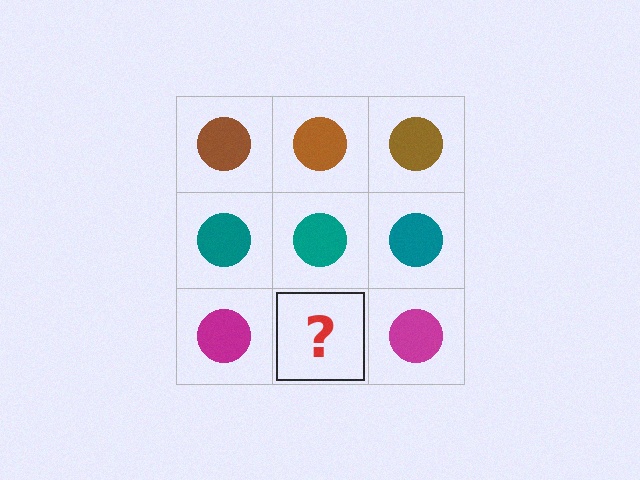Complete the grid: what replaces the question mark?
The question mark should be replaced with a magenta circle.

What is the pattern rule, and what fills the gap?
The rule is that each row has a consistent color. The gap should be filled with a magenta circle.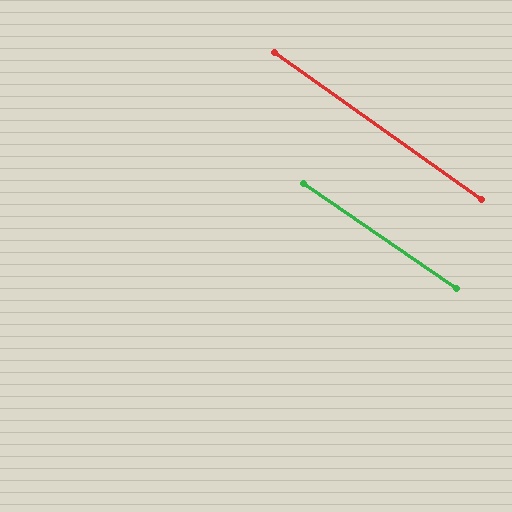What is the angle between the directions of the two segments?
Approximately 1 degree.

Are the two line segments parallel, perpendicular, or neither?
Parallel — their directions differ by only 1.1°.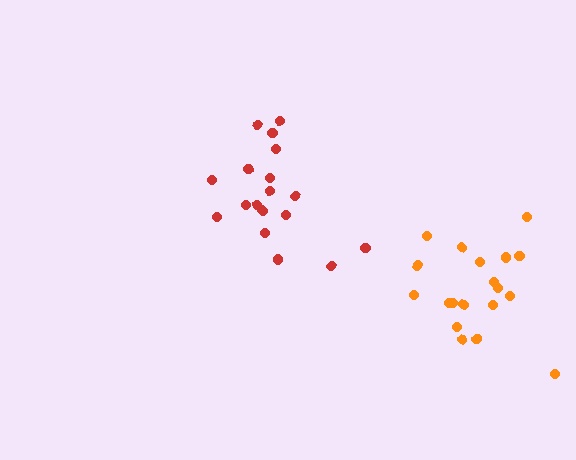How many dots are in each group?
Group 1: 19 dots, Group 2: 19 dots (38 total).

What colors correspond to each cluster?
The clusters are colored: orange, red.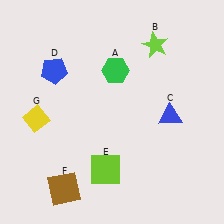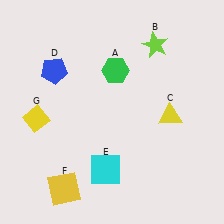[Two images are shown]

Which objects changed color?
C changed from blue to yellow. E changed from lime to cyan. F changed from brown to yellow.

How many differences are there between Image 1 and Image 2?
There are 3 differences between the two images.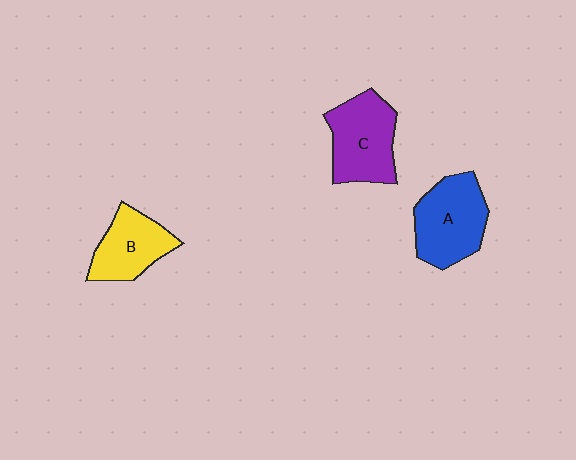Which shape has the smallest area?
Shape B (yellow).